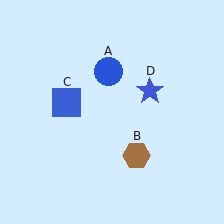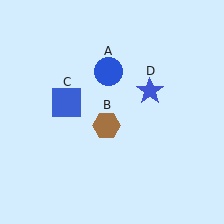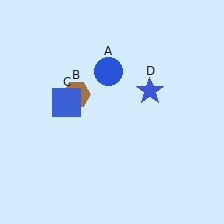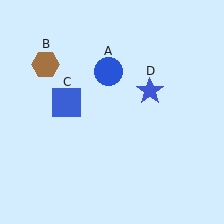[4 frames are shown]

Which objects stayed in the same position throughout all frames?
Blue circle (object A) and blue square (object C) and blue star (object D) remained stationary.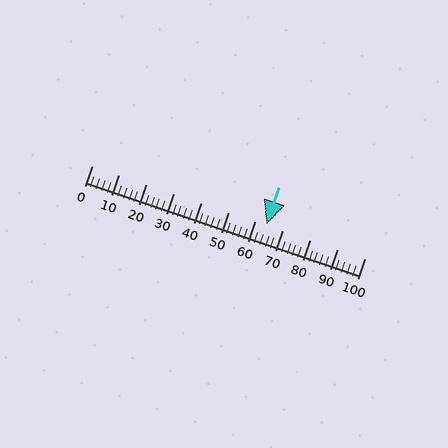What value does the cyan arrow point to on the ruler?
The cyan arrow points to approximately 64.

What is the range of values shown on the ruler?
The ruler shows values from 0 to 100.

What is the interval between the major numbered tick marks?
The major tick marks are spaced 10 units apart.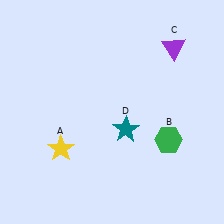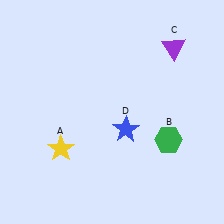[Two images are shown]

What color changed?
The star (D) changed from teal in Image 1 to blue in Image 2.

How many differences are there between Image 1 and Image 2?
There is 1 difference between the two images.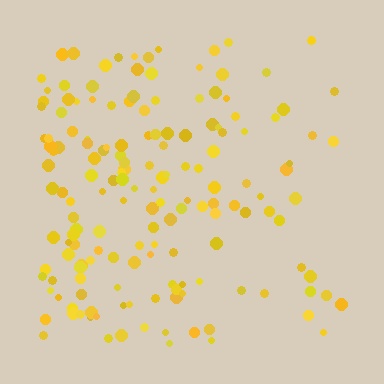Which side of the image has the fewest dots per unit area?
The right.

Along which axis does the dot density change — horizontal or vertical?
Horizontal.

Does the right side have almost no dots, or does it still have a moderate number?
Still a moderate number, just noticeably fewer than the left.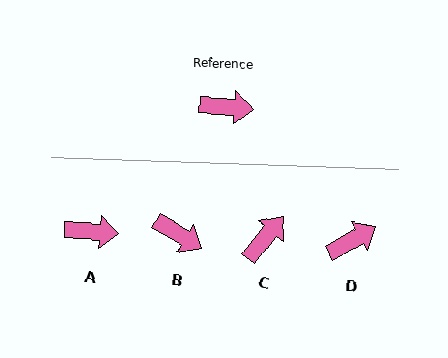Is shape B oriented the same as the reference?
No, it is off by about 27 degrees.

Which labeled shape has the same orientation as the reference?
A.